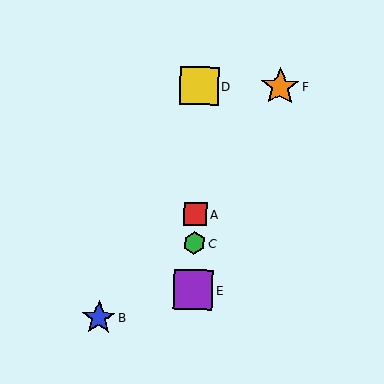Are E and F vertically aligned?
No, E is at x≈193 and F is at x≈280.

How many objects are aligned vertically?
4 objects (A, C, D, E) are aligned vertically.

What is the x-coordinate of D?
Object D is at x≈199.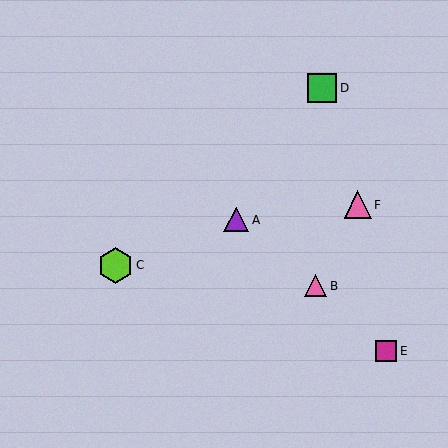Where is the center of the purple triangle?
The center of the purple triangle is at (236, 220).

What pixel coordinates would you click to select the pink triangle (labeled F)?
Click at (358, 205) to select the pink triangle F.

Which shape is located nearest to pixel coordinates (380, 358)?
The magenta square (labeled E) at (386, 351) is nearest to that location.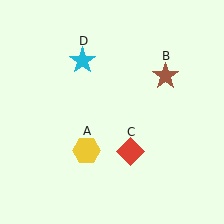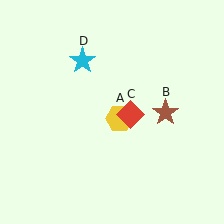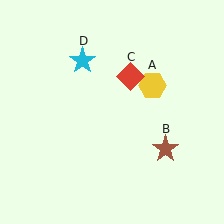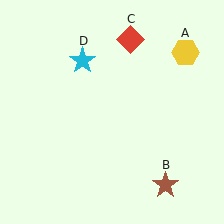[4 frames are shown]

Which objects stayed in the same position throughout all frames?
Cyan star (object D) remained stationary.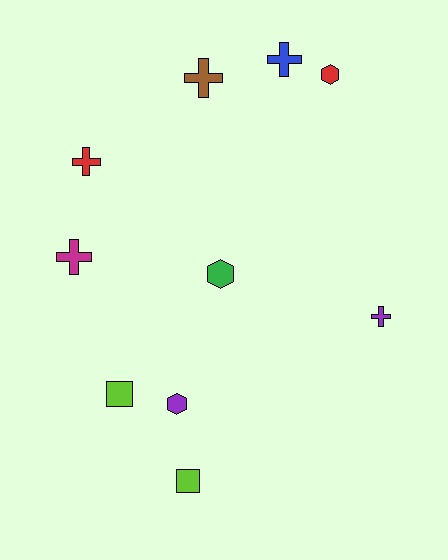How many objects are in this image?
There are 10 objects.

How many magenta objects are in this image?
There is 1 magenta object.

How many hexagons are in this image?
There are 3 hexagons.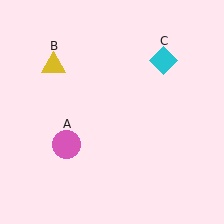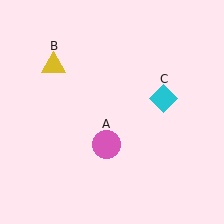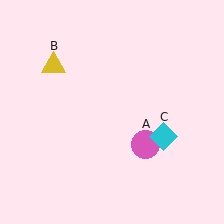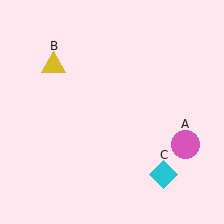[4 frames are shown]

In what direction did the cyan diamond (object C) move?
The cyan diamond (object C) moved down.